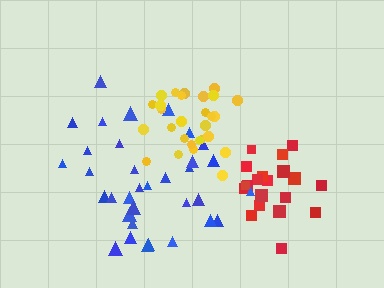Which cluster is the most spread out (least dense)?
Blue.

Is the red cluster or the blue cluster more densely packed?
Red.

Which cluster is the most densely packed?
Yellow.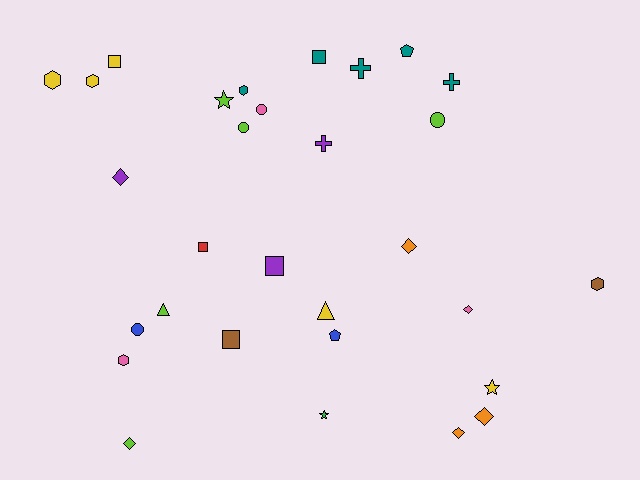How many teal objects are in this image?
There are 5 teal objects.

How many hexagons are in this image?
There are 5 hexagons.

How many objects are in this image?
There are 30 objects.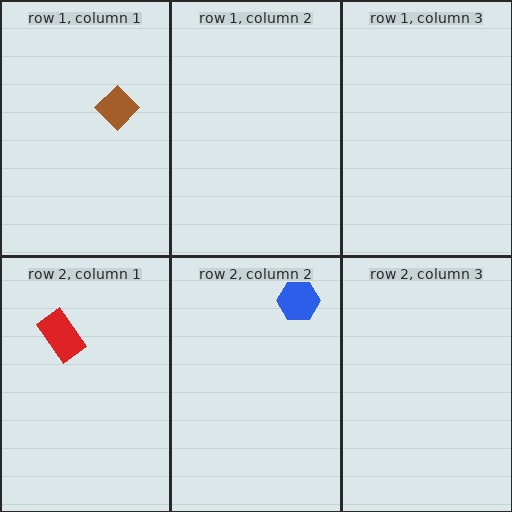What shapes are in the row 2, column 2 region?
The blue hexagon.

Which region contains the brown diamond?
The row 1, column 1 region.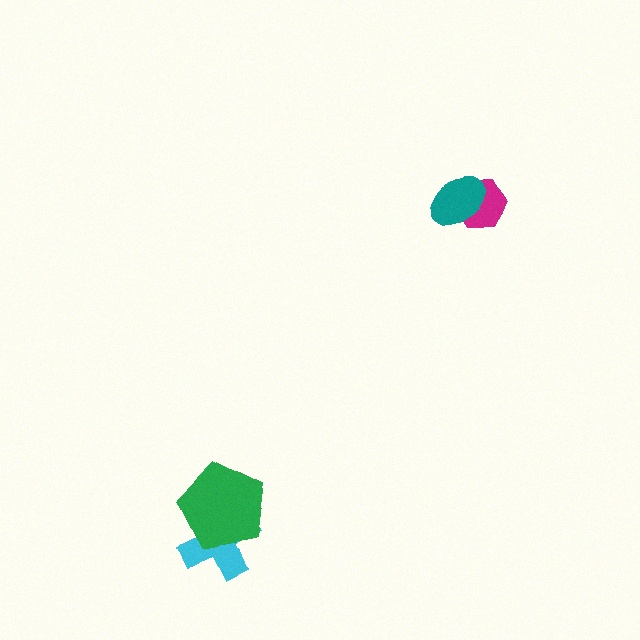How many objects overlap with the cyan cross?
1 object overlaps with the cyan cross.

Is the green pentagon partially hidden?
No, no other shape covers it.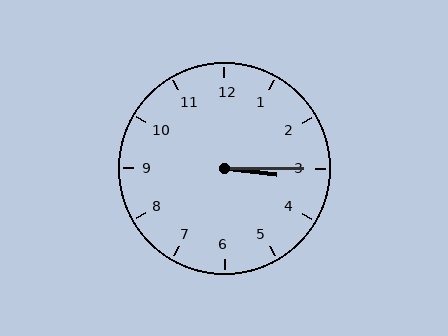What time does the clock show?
3:15.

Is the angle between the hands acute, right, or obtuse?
It is acute.